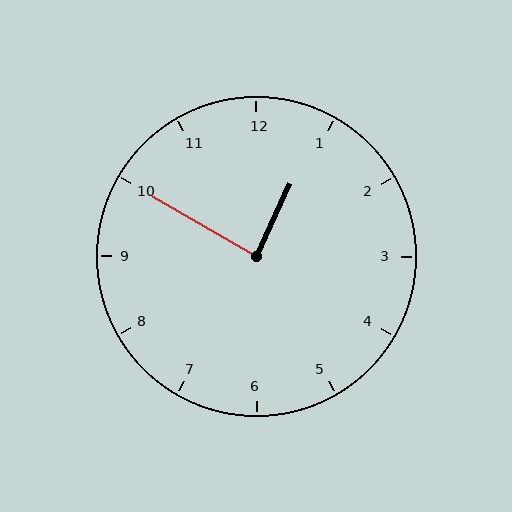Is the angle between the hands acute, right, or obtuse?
It is right.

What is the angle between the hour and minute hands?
Approximately 85 degrees.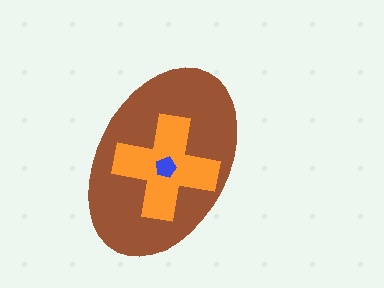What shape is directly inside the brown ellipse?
The orange cross.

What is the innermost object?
The blue pentagon.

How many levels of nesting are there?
3.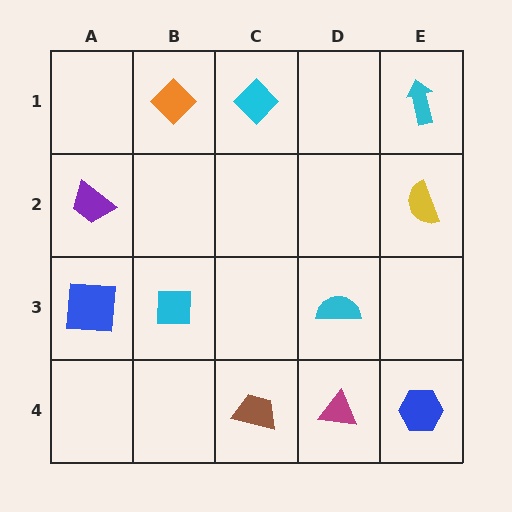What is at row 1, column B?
An orange diamond.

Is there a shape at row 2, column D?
No, that cell is empty.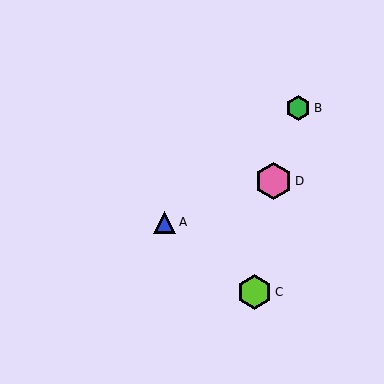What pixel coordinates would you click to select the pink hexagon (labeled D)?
Click at (273, 181) to select the pink hexagon D.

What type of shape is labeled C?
Shape C is a lime hexagon.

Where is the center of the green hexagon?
The center of the green hexagon is at (298, 108).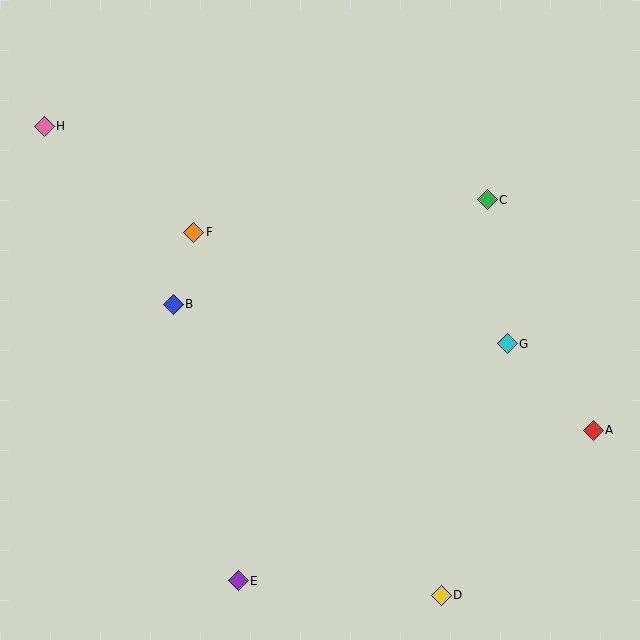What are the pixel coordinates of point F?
Point F is at (194, 232).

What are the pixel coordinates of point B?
Point B is at (173, 304).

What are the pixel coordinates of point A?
Point A is at (593, 430).